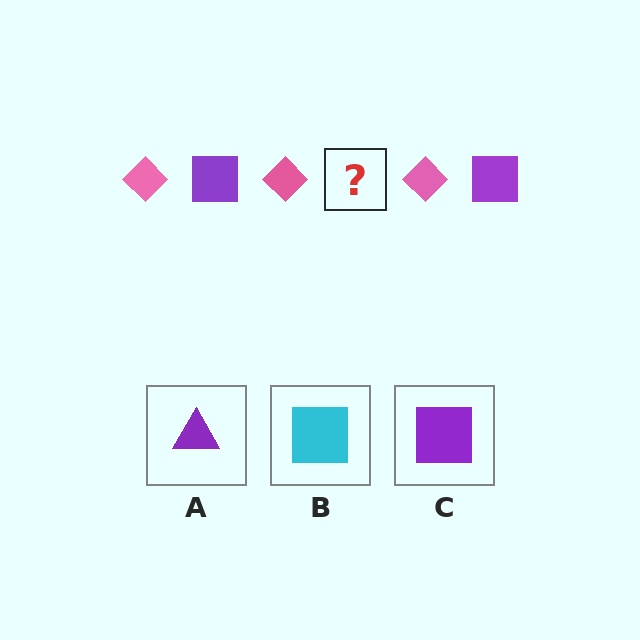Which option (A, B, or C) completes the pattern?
C.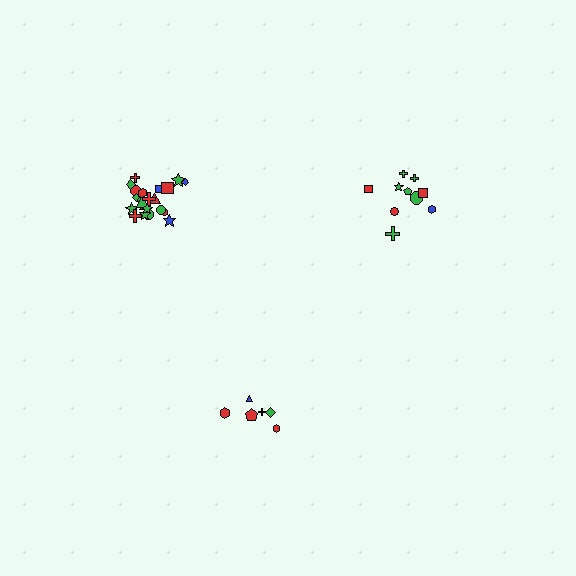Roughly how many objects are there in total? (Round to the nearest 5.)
Roughly 40 objects in total.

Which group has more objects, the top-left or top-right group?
The top-left group.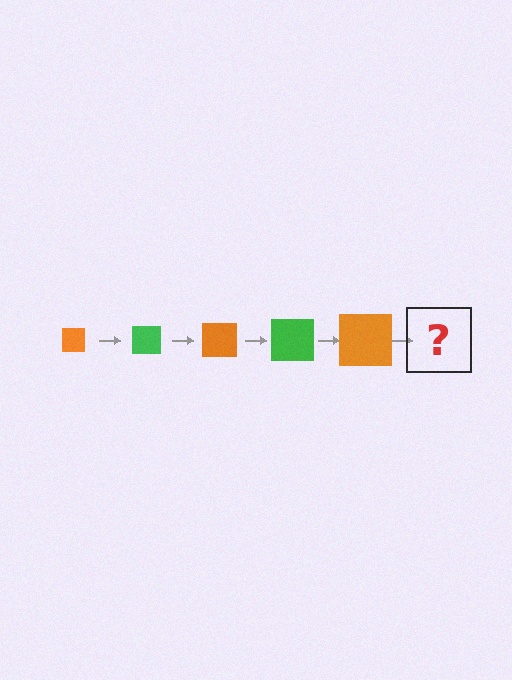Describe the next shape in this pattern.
It should be a green square, larger than the previous one.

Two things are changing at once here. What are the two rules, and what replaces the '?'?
The two rules are that the square grows larger each step and the color cycles through orange and green. The '?' should be a green square, larger than the previous one.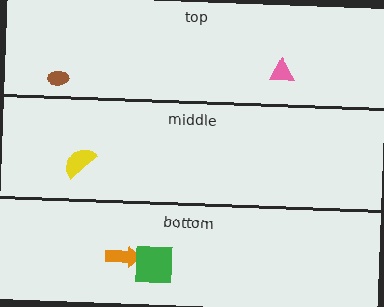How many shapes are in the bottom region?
2.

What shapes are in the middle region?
The yellow semicircle.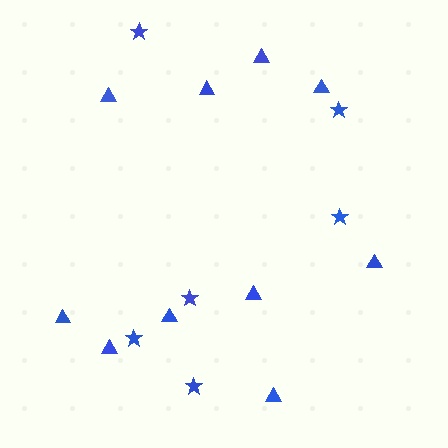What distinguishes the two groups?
There are 2 groups: one group of triangles (10) and one group of stars (6).